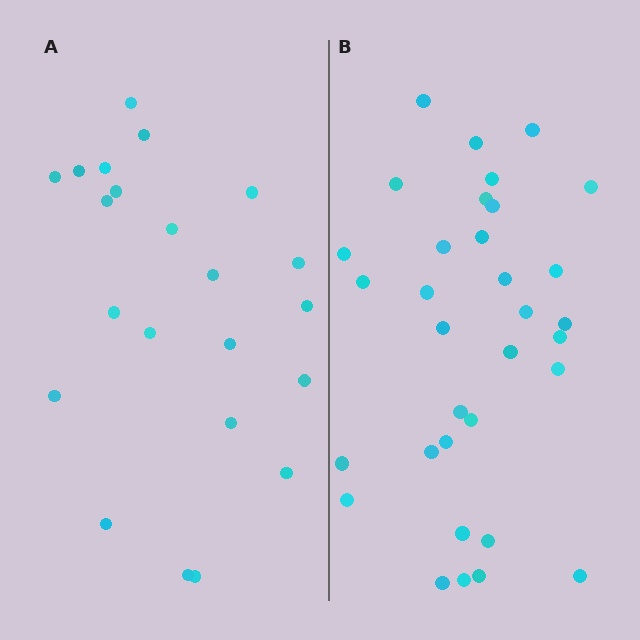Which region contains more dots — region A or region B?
Region B (the right region) has more dots.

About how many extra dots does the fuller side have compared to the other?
Region B has roughly 12 or so more dots than region A.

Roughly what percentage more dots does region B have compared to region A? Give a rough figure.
About 50% more.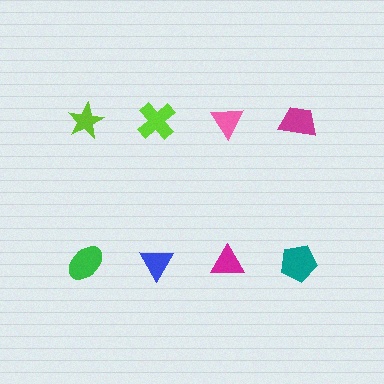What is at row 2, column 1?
A green ellipse.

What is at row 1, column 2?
A lime cross.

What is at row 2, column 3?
A magenta triangle.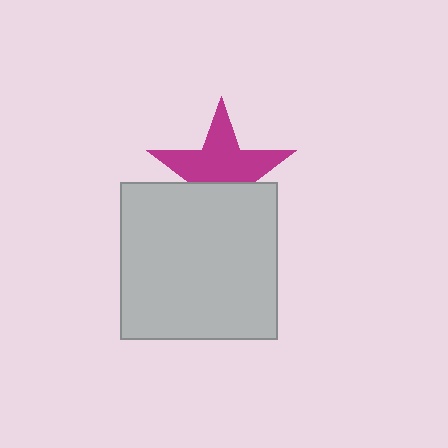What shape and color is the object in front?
The object in front is a light gray square.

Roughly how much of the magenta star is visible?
About half of it is visible (roughly 61%).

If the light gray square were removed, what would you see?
You would see the complete magenta star.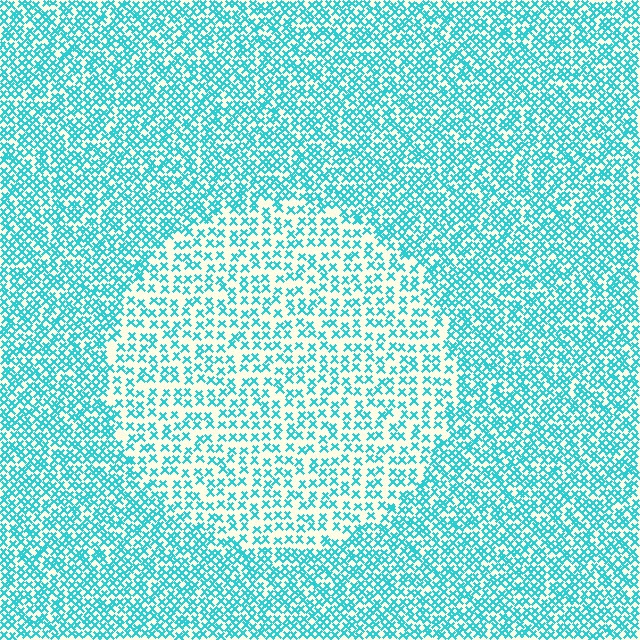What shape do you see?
I see a circle.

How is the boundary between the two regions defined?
The boundary is defined by a change in element density (approximately 1.9x ratio). All elements are the same color, size, and shape.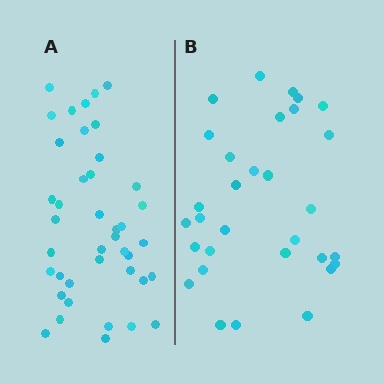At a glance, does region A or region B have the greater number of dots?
Region A (the left region) has more dots.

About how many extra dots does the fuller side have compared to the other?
Region A has roughly 10 or so more dots than region B.